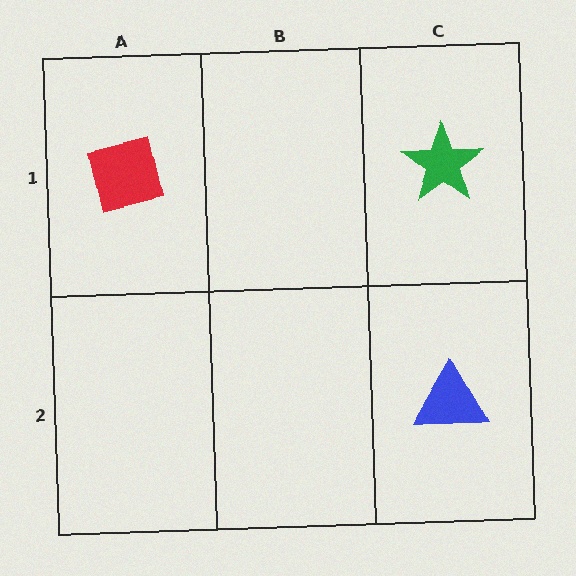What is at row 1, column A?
A red square.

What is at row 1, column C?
A green star.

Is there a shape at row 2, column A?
No, that cell is empty.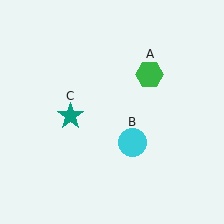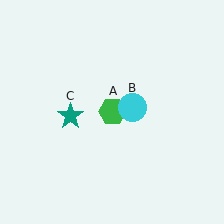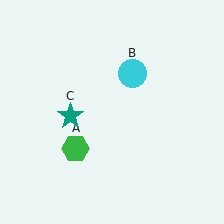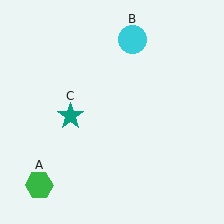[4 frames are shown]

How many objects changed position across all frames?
2 objects changed position: green hexagon (object A), cyan circle (object B).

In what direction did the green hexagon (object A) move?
The green hexagon (object A) moved down and to the left.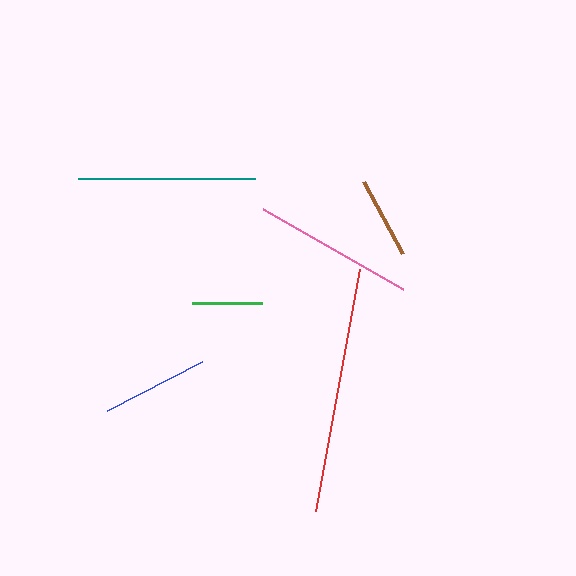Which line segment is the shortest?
The green line is the shortest at approximately 70 pixels.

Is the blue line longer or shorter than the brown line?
The blue line is longer than the brown line.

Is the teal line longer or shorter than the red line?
The red line is longer than the teal line.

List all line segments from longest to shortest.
From longest to shortest: red, teal, pink, blue, brown, green.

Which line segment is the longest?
The red line is the longest at approximately 246 pixels.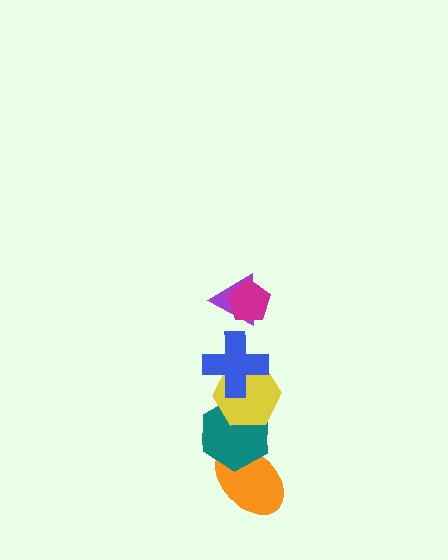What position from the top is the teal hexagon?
The teal hexagon is 5th from the top.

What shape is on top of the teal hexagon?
The yellow hexagon is on top of the teal hexagon.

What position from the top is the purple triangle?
The purple triangle is 2nd from the top.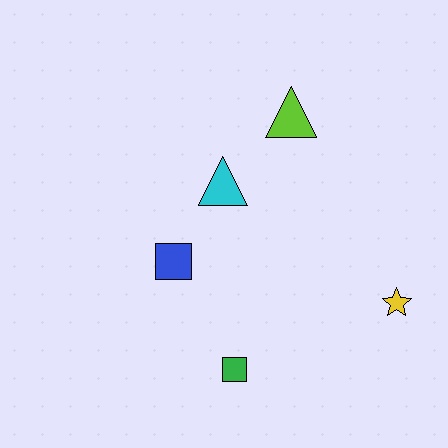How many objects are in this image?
There are 5 objects.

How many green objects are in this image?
There is 1 green object.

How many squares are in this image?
There are 2 squares.